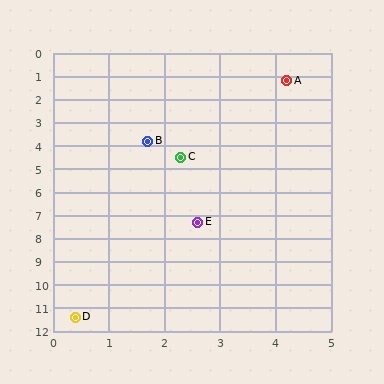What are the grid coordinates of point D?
Point D is at approximately (0.4, 11.4).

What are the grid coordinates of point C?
Point C is at approximately (2.3, 4.5).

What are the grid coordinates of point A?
Point A is at approximately (4.2, 1.2).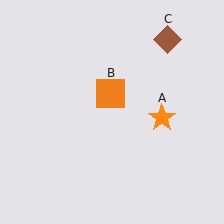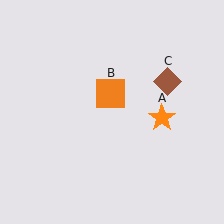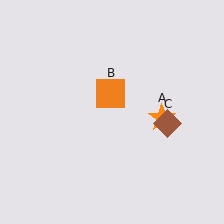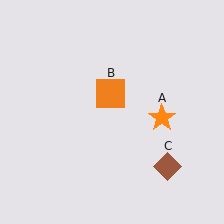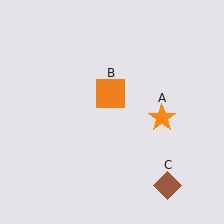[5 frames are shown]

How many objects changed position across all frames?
1 object changed position: brown diamond (object C).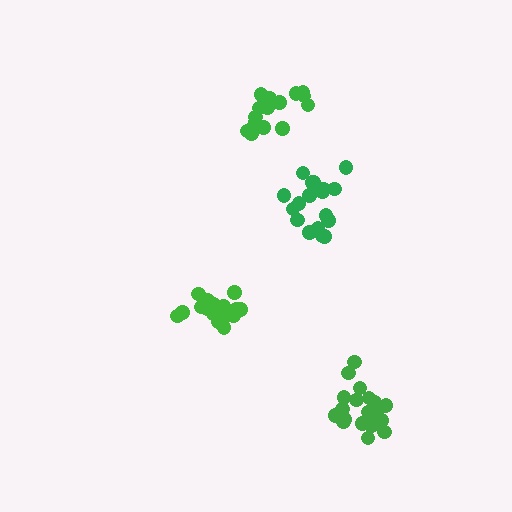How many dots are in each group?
Group 1: 18 dots, Group 2: 19 dots, Group 3: 18 dots, Group 4: 20 dots (75 total).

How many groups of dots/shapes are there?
There are 4 groups.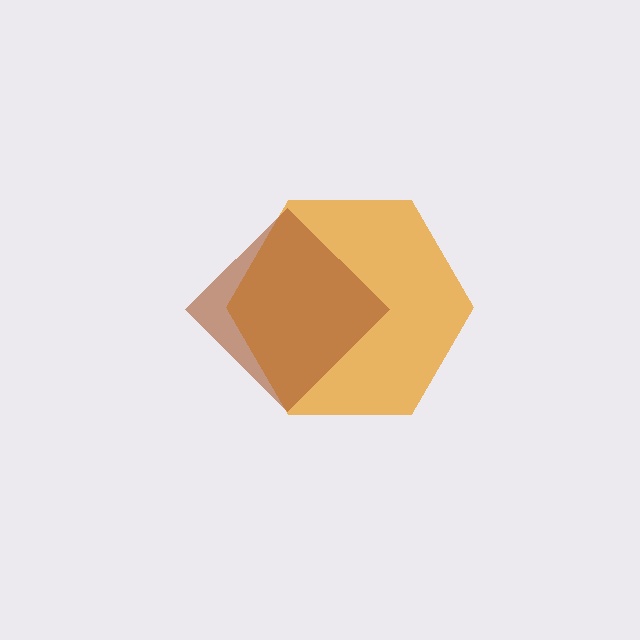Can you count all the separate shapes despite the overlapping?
Yes, there are 2 separate shapes.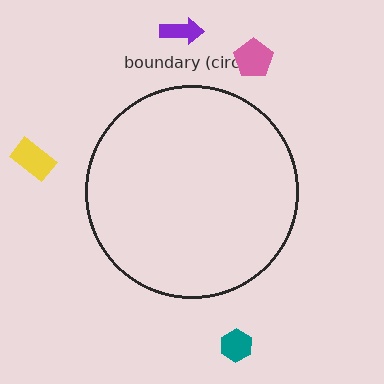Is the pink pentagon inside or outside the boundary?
Outside.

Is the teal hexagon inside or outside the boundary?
Outside.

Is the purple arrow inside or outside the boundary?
Outside.